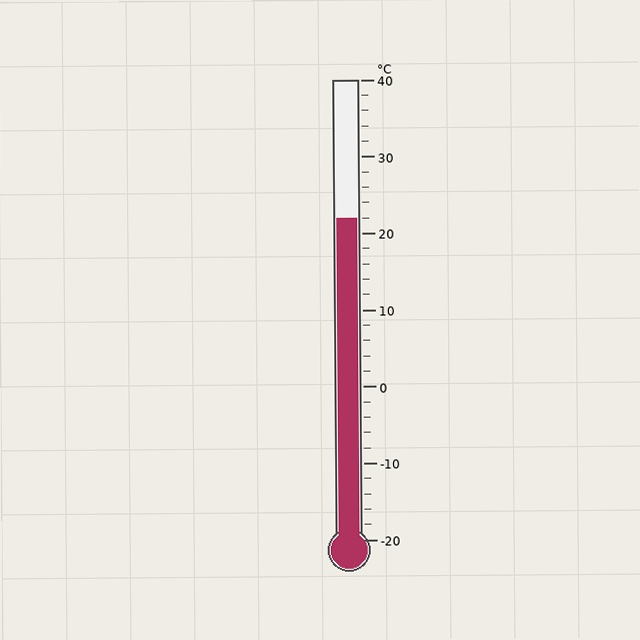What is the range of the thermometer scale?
The thermometer scale ranges from -20°C to 40°C.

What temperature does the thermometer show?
The thermometer shows approximately 22°C.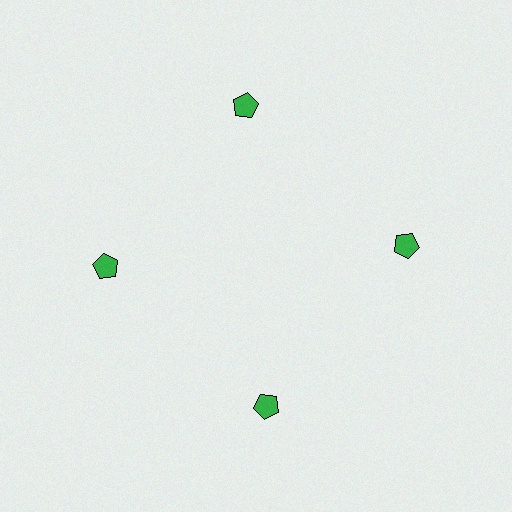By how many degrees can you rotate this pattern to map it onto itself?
The pattern maps onto itself every 90 degrees of rotation.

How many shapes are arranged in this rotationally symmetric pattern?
There are 4 shapes, arranged in 4 groups of 1.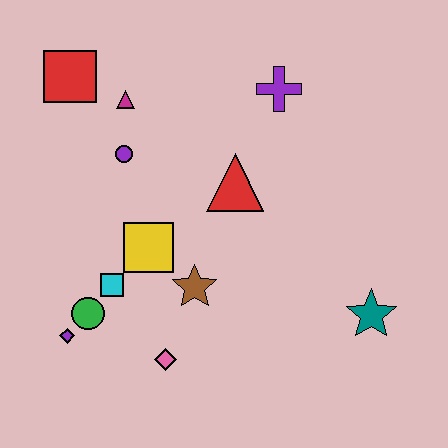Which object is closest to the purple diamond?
The green circle is closest to the purple diamond.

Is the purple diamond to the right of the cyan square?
No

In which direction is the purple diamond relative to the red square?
The purple diamond is below the red square.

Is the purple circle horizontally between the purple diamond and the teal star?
Yes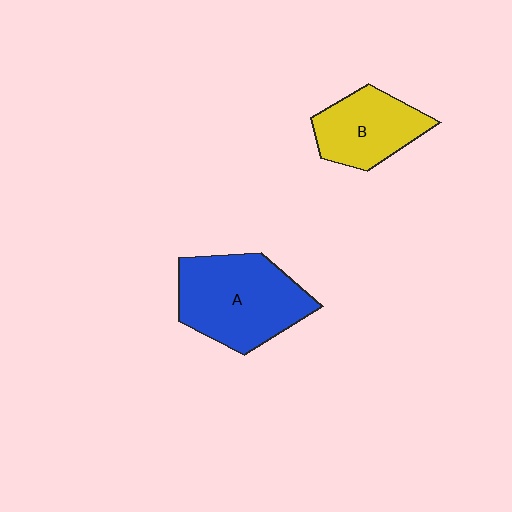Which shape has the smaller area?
Shape B (yellow).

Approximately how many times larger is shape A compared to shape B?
Approximately 1.5 times.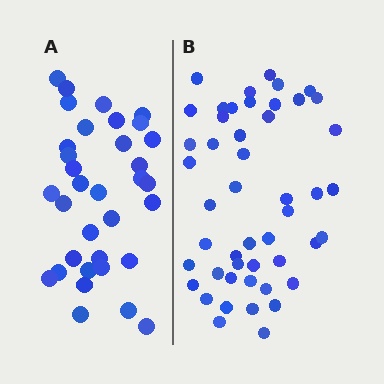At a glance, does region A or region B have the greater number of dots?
Region B (the right region) has more dots.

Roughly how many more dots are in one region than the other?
Region B has approximately 15 more dots than region A.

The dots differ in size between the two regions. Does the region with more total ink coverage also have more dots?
No. Region A has more total ink coverage because its dots are larger, but region B actually contains more individual dots. Total area can be misleading — the number of items is what matters here.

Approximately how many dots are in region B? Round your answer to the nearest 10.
About 50 dots. (The exact count is 48, which rounds to 50.)